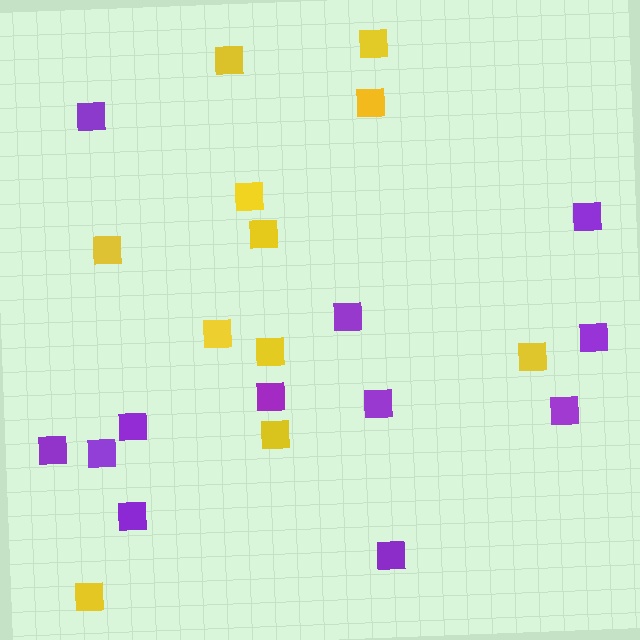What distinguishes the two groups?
There are 2 groups: one group of yellow squares (11) and one group of purple squares (12).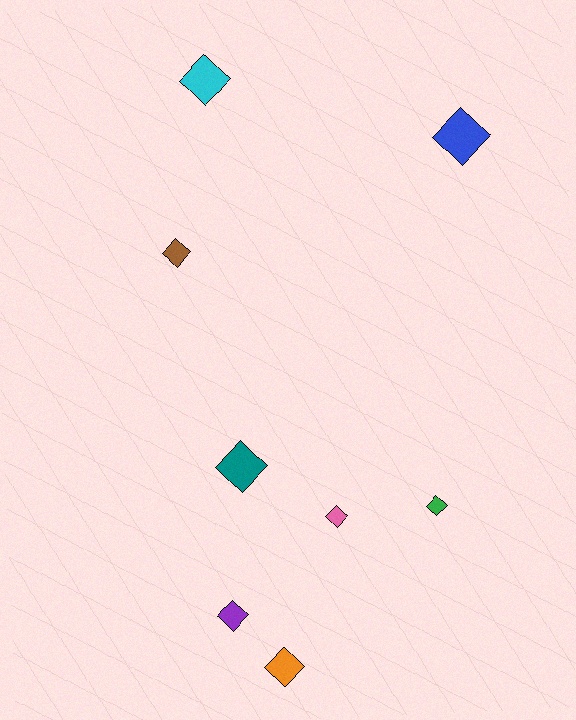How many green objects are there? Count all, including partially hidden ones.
There is 1 green object.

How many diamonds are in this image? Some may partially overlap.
There are 8 diamonds.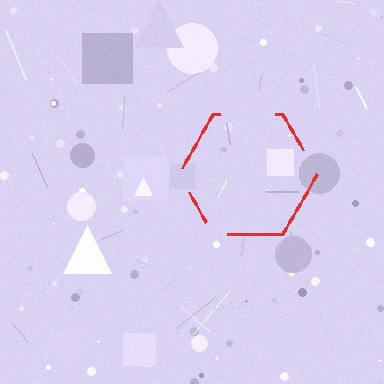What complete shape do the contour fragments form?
The contour fragments form a hexagon.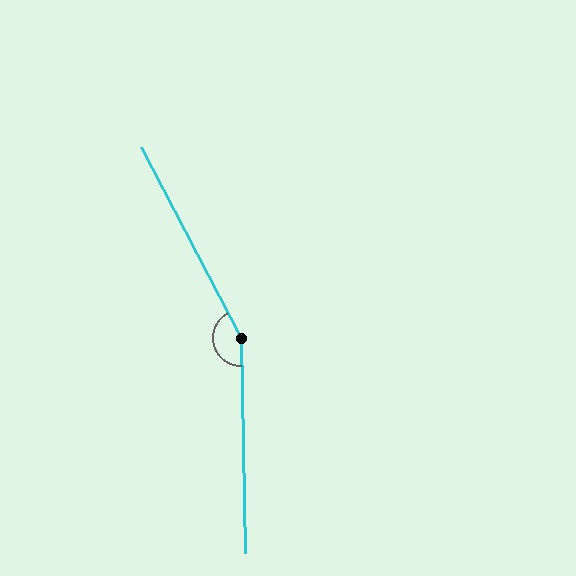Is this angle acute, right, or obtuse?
It is obtuse.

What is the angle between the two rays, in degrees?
Approximately 154 degrees.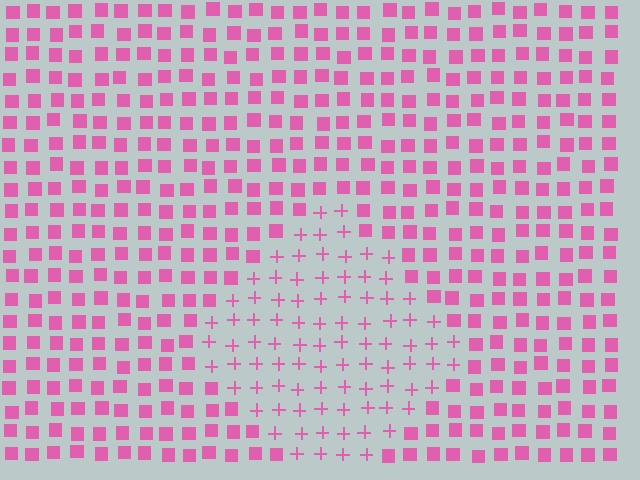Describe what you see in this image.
The image is filled with small pink elements arranged in a uniform grid. A diamond-shaped region contains plus signs, while the surrounding area contains squares. The boundary is defined purely by the change in element shape.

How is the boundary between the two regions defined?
The boundary is defined by a change in element shape: plus signs inside vs. squares outside. All elements share the same color and spacing.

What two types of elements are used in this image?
The image uses plus signs inside the diamond region and squares outside it.